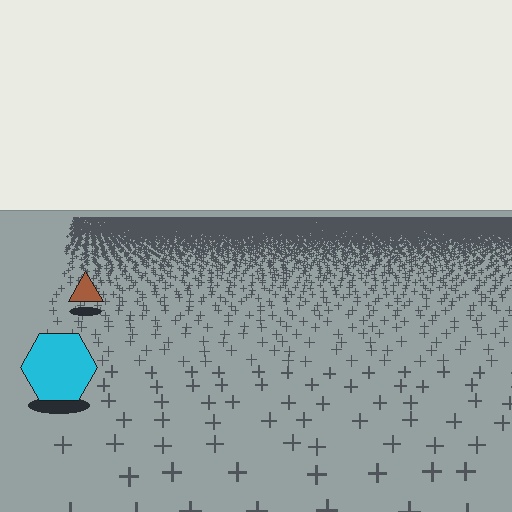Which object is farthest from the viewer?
The brown triangle is farthest from the viewer. It appears smaller and the ground texture around it is denser.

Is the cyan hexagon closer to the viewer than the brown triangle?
Yes. The cyan hexagon is closer — you can tell from the texture gradient: the ground texture is coarser near it.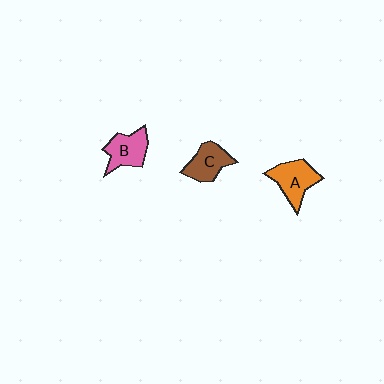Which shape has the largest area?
Shape A (orange).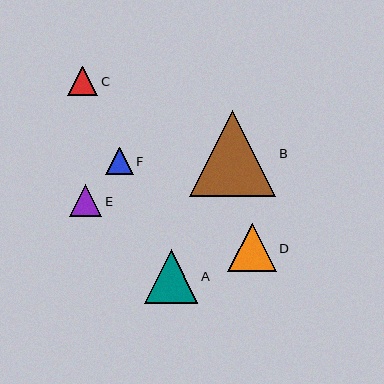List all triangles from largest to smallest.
From largest to smallest: B, A, D, E, C, F.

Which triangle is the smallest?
Triangle F is the smallest with a size of approximately 27 pixels.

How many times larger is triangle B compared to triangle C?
Triangle B is approximately 2.9 times the size of triangle C.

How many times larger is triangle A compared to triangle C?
Triangle A is approximately 1.8 times the size of triangle C.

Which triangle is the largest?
Triangle B is the largest with a size of approximately 86 pixels.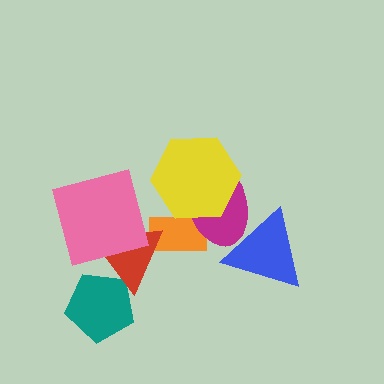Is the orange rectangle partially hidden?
Yes, it is partially covered by another shape.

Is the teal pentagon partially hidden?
Yes, it is partially covered by another shape.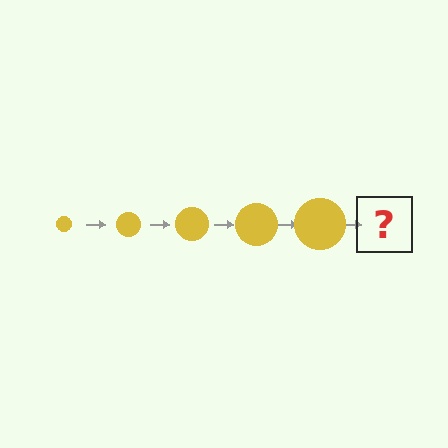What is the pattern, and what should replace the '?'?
The pattern is that the circle gets progressively larger each step. The '?' should be a yellow circle, larger than the previous one.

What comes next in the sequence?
The next element should be a yellow circle, larger than the previous one.